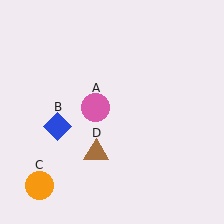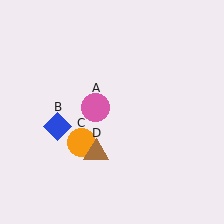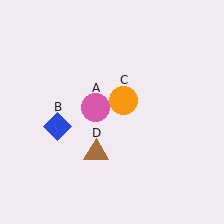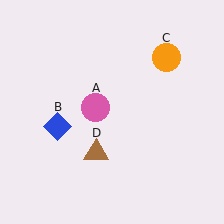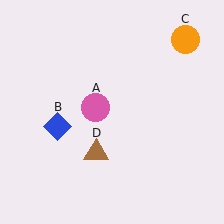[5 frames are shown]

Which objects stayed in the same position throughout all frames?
Pink circle (object A) and blue diamond (object B) and brown triangle (object D) remained stationary.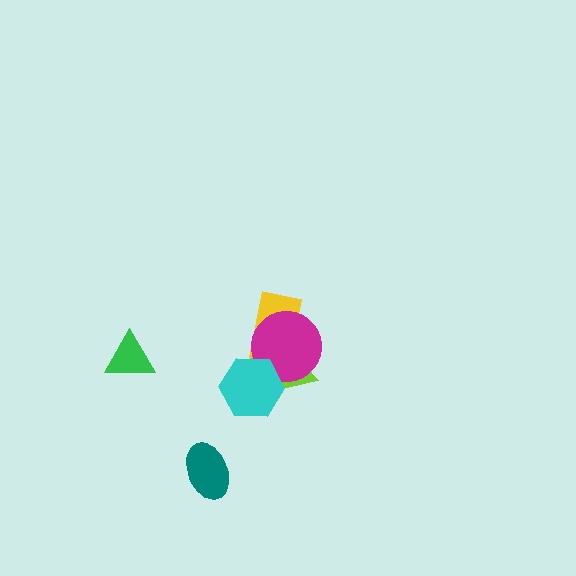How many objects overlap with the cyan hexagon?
2 objects overlap with the cyan hexagon.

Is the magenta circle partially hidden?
Yes, it is partially covered by another shape.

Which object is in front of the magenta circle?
The cyan hexagon is in front of the magenta circle.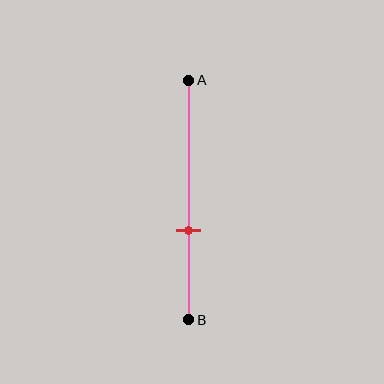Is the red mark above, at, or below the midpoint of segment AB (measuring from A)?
The red mark is below the midpoint of segment AB.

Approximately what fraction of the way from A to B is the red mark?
The red mark is approximately 65% of the way from A to B.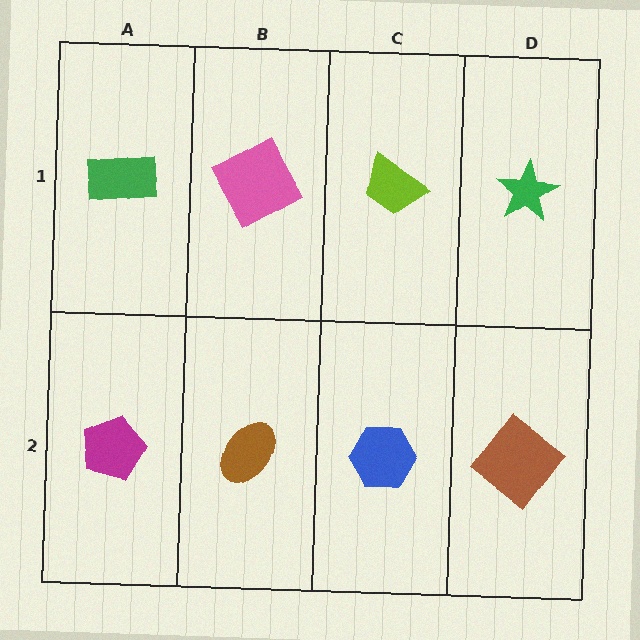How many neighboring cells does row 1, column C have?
3.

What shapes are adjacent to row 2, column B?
A pink square (row 1, column B), a magenta pentagon (row 2, column A), a blue hexagon (row 2, column C).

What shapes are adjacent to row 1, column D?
A brown diamond (row 2, column D), a lime trapezoid (row 1, column C).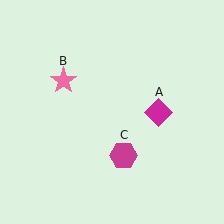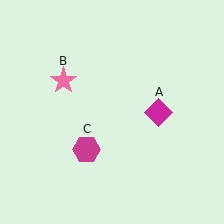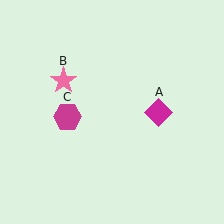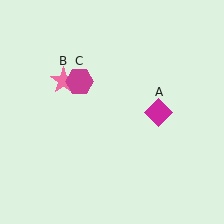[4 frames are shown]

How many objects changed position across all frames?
1 object changed position: magenta hexagon (object C).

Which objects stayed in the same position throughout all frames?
Magenta diamond (object A) and pink star (object B) remained stationary.